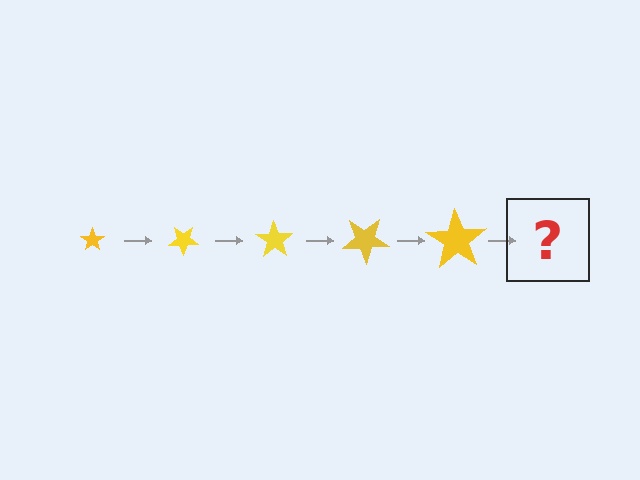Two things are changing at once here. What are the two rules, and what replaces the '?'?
The two rules are that the star grows larger each step and it rotates 35 degrees each step. The '?' should be a star, larger than the previous one and rotated 175 degrees from the start.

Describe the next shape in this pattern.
It should be a star, larger than the previous one and rotated 175 degrees from the start.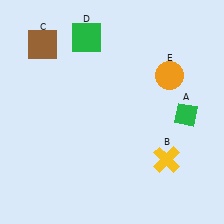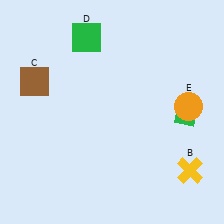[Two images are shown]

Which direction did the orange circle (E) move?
The orange circle (E) moved down.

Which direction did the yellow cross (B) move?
The yellow cross (B) moved right.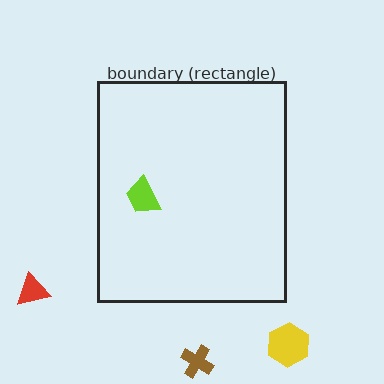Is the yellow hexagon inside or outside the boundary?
Outside.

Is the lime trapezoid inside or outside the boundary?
Inside.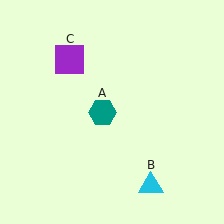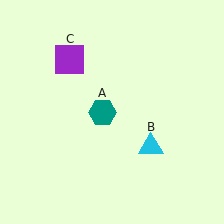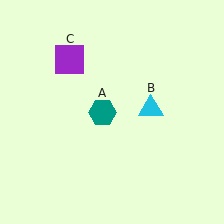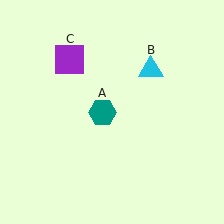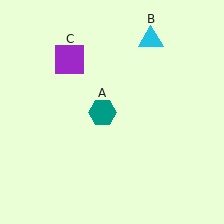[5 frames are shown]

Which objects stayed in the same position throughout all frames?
Teal hexagon (object A) and purple square (object C) remained stationary.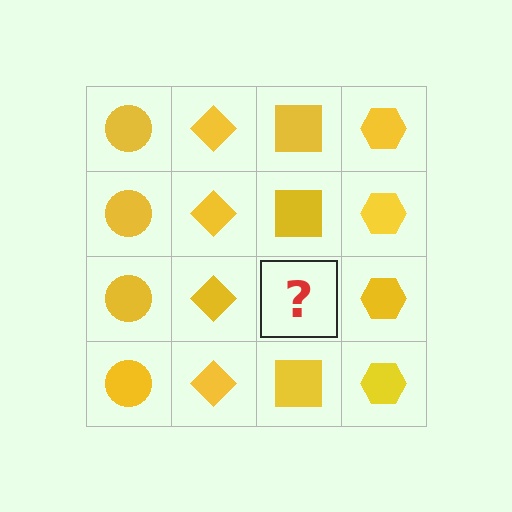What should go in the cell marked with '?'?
The missing cell should contain a yellow square.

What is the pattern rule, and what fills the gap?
The rule is that each column has a consistent shape. The gap should be filled with a yellow square.